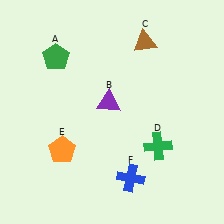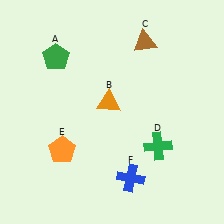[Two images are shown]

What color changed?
The triangle (B) changed from purple in Image 1 to orange in Image 2.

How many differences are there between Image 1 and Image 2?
There is 1 difference between the two images.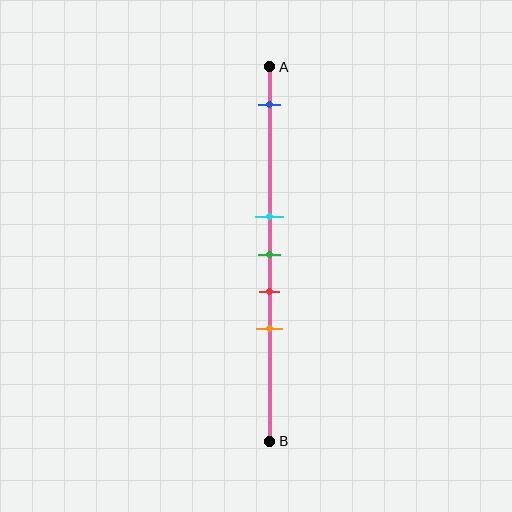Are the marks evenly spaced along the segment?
No, the marks are not evenly spaced.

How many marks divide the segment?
There are 5 marks dividing the segment.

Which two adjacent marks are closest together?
The cyan and green marks are the closest adjacent pair.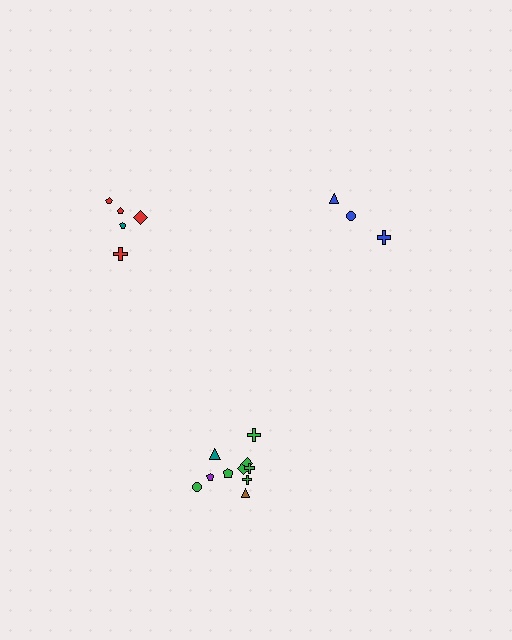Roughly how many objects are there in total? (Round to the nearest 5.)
Roughly 20 objects in total.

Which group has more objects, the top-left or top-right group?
The top-left group.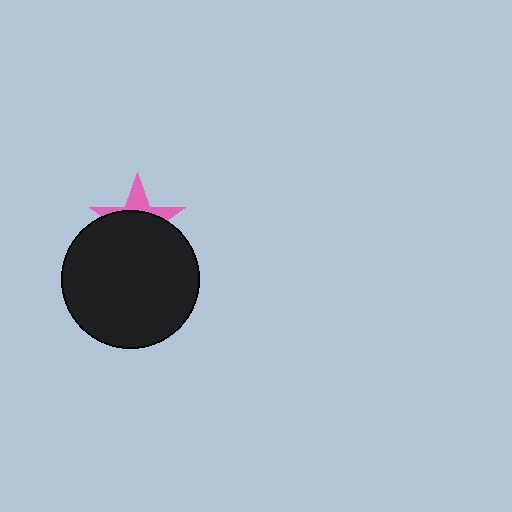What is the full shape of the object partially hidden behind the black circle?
The partially hidden object is a pink star.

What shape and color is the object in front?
The object in front is a black circle.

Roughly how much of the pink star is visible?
A small part of it is visible (roughly 32%).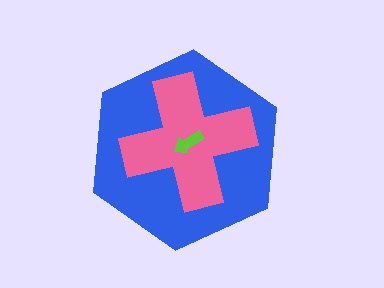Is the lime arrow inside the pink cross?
Yes.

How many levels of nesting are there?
3.